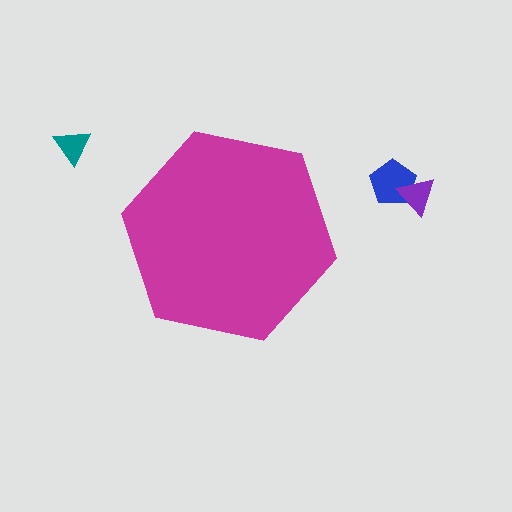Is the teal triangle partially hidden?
No, the teal triangle is fully visible.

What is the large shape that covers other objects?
A magenta hexagon.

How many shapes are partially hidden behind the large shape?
0 shapes are partially hidden.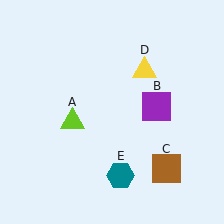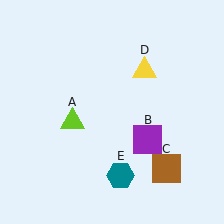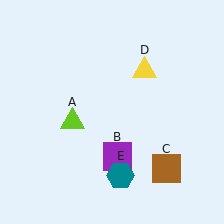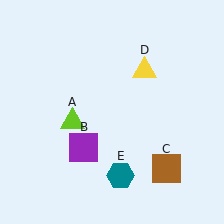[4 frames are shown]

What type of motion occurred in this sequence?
The purple square (object B) rotated clockwise around the center of the scene.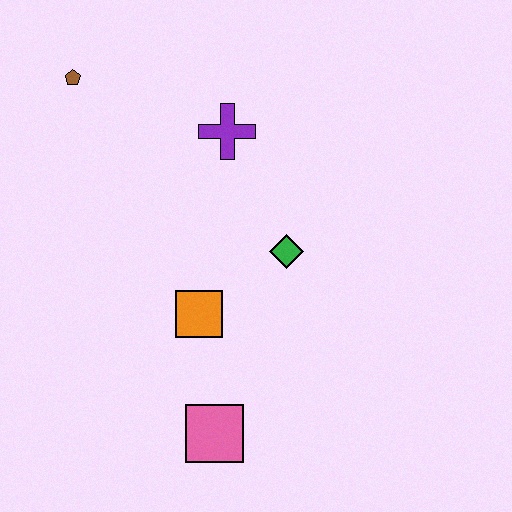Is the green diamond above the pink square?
Yes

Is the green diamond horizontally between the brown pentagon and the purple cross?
No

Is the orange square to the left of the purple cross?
Yes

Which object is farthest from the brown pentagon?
The pink square is farthest from the brown pentagon.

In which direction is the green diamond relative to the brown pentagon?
The green diamond is to the right of the brown pentagon.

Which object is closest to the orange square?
The green diamond is closest to the orange square.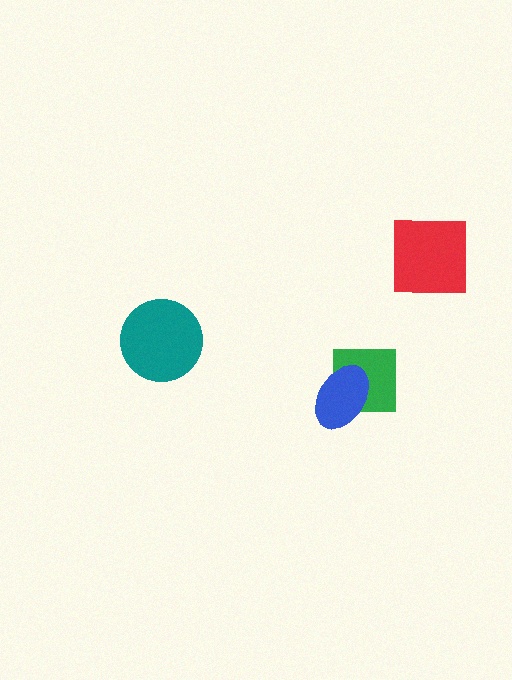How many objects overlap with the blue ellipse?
1 object overlaps with the blue ellipse.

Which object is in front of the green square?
The blue ellipse is in front of the green square.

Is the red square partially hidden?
No, no other shape covers it.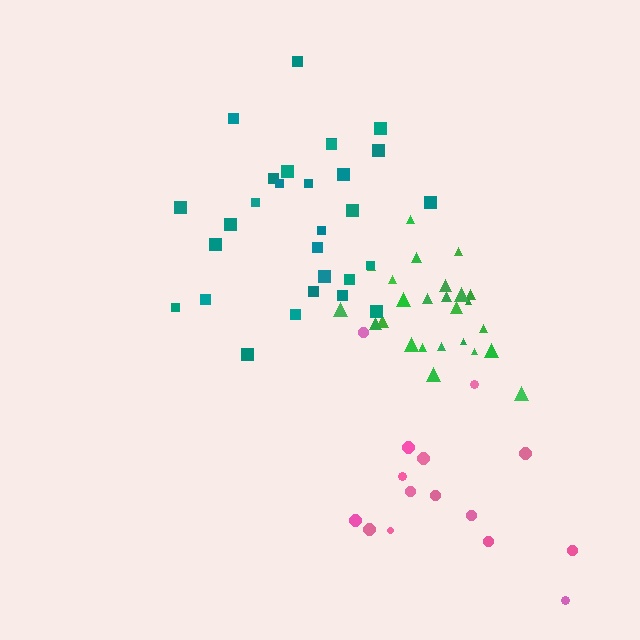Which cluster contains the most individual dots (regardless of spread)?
Teal (29).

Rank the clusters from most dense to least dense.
green, teal, pink.